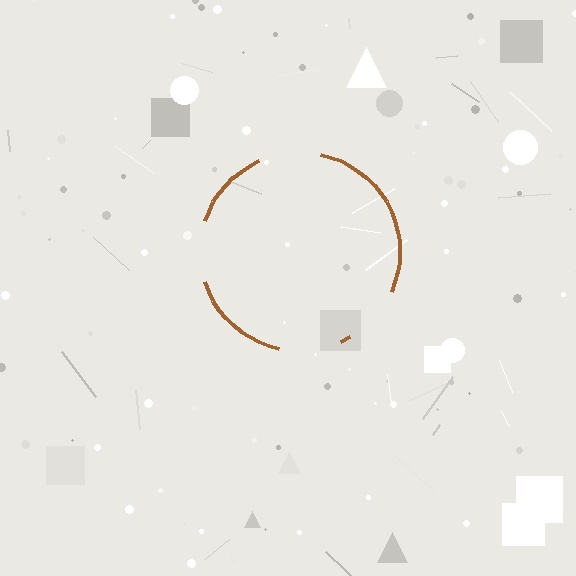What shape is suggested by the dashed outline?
The dashed outline suggests a circle.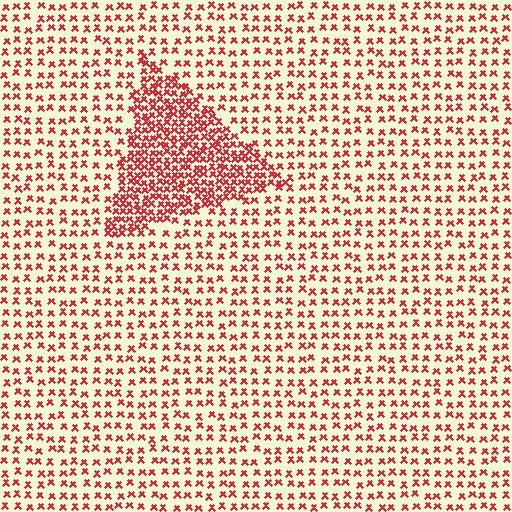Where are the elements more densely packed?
The elements are more densely packed inside the triangle boundary.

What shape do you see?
I see a triangle.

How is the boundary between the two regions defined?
The boundary is defined by a change in element density (approximately 2.3x ratio). All elements are the same color, size, and shape.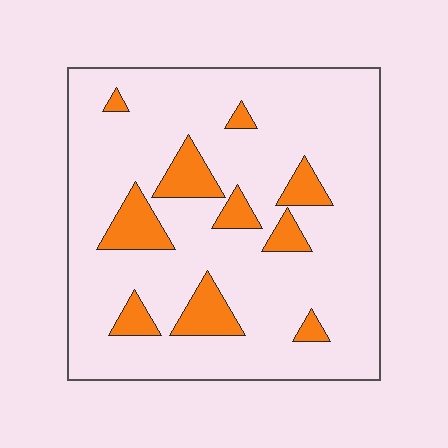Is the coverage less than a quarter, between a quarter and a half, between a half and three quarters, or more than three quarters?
Less than a quarter.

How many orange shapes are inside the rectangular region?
10.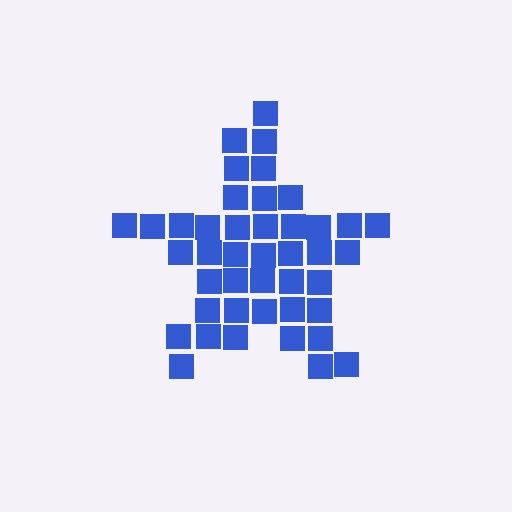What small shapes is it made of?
It is made of small squares.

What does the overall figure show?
The overall figure shows a star.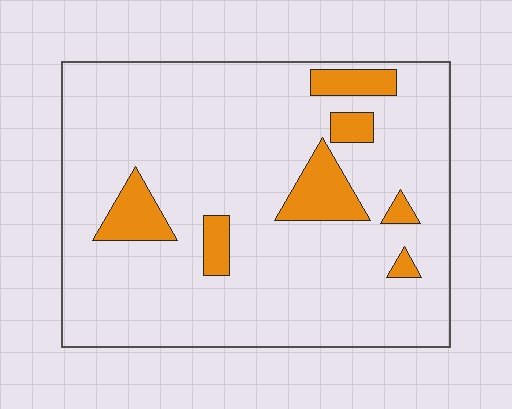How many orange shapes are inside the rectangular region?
7.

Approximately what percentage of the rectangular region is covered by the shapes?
Approximately 15%.